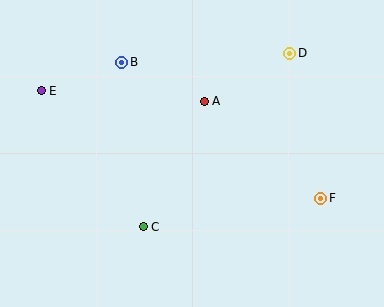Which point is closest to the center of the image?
Point A at (204, 101) is closest to the center.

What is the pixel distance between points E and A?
The distance between E and A is 163 pixels.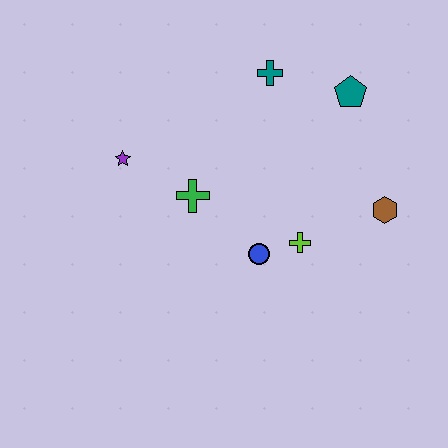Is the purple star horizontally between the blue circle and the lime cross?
No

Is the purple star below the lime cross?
No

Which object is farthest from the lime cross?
The purple star is farthest from the lime cross.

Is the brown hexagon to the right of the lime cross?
Yes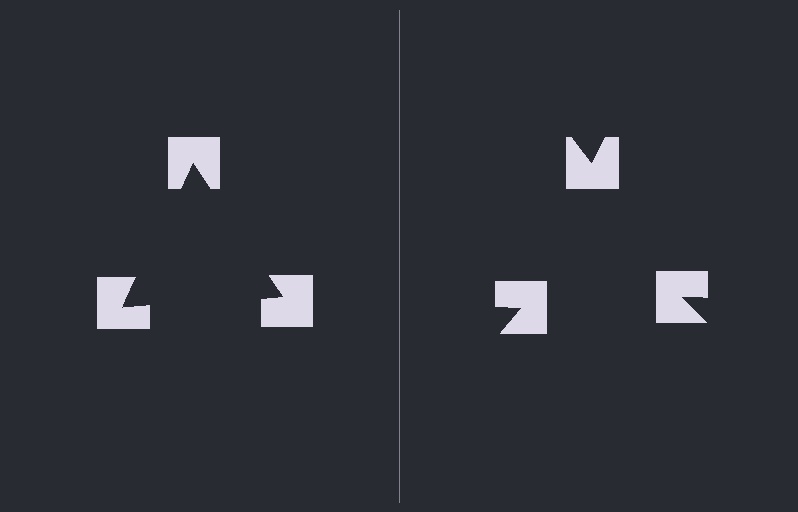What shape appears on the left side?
An illusory triangle.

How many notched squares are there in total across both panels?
6 — 3 on each side.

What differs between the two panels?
The notched squares are positioned identically on both sides; only the wedge orientations differ. On the left they align to a triangle; on the right they are misaligned.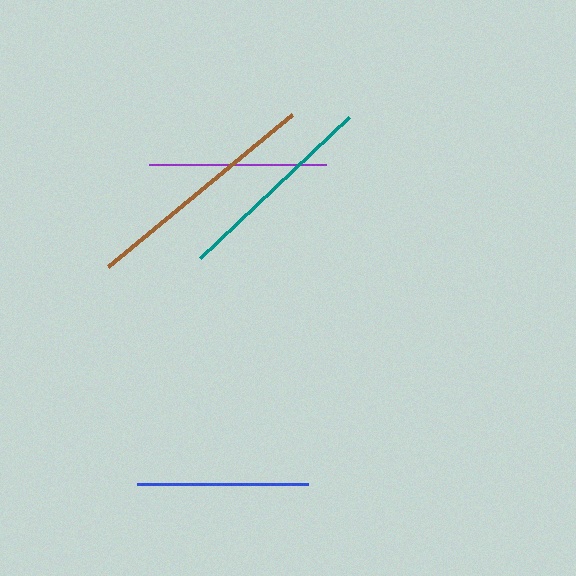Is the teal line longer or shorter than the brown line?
The brown line is longer than the teal line.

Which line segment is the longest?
The brown line is the longest at approximately 239 pixels.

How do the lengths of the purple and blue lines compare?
The purple and blue lines are approximately the same length.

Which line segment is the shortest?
The blue line is the shortest at approximately 171 pixels.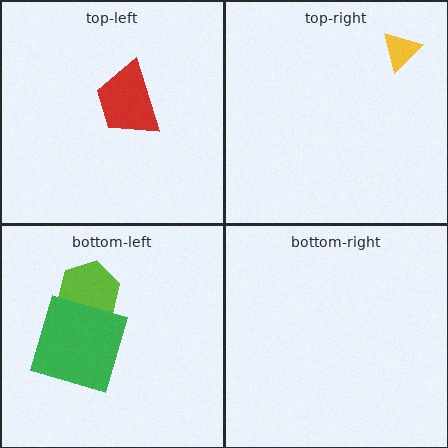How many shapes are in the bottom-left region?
2.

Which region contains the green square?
The bottom-left region.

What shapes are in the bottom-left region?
The lime hexagon, the green square.